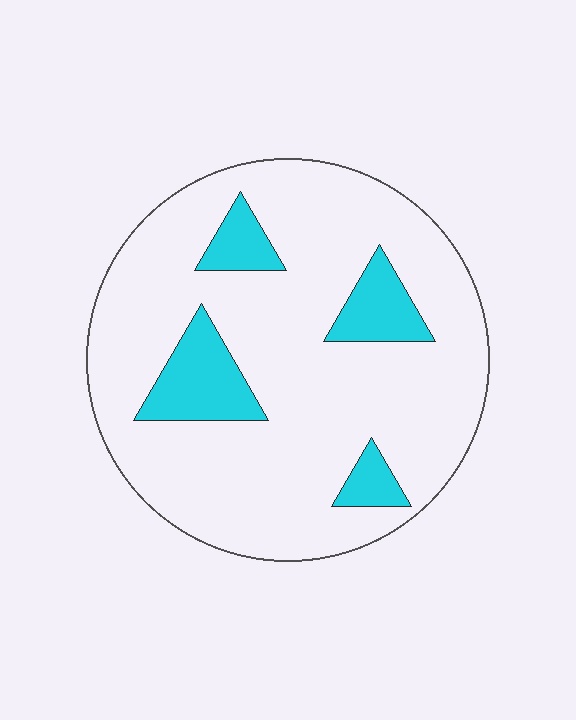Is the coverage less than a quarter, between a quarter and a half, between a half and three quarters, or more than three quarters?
Less than a quarter.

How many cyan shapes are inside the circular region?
4.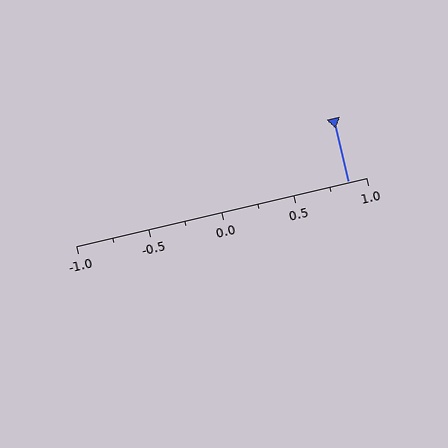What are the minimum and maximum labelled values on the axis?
The axis runs from -1.0 to 1.0.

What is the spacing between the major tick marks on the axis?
The major ticks are spaced 0.5 apart.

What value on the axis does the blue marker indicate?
The marker indicates approximately 0.88.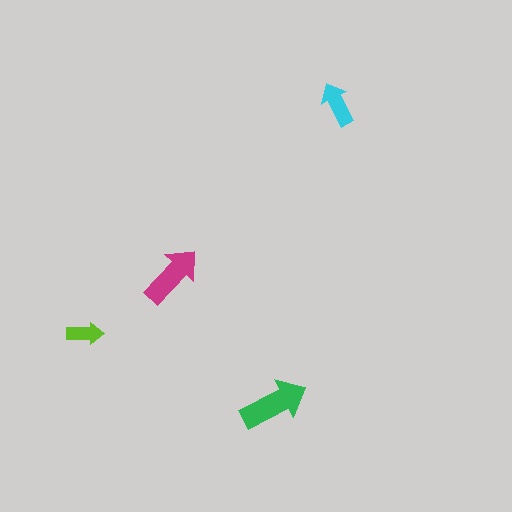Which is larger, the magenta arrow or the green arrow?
The green one.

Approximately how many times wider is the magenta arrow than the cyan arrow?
About 1.5 times wider.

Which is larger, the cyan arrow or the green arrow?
The green one.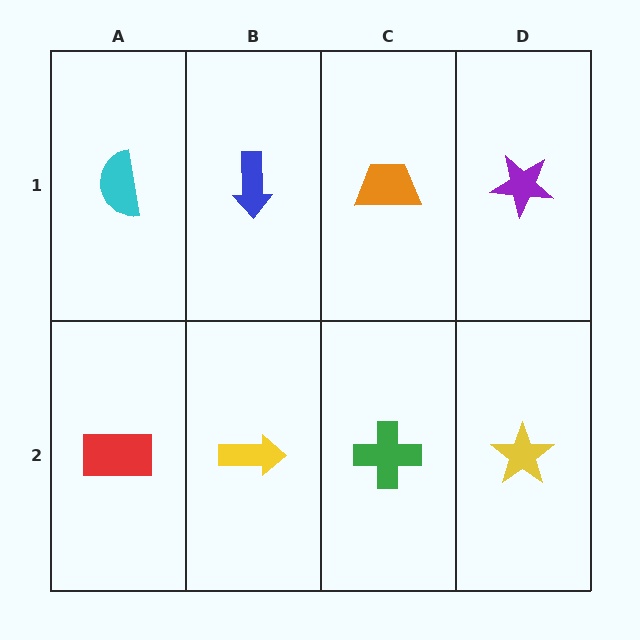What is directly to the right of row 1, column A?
A blue arrow.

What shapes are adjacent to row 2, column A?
A cyan semicircle (row 1, column A), a yellow arrow (row 2, column B).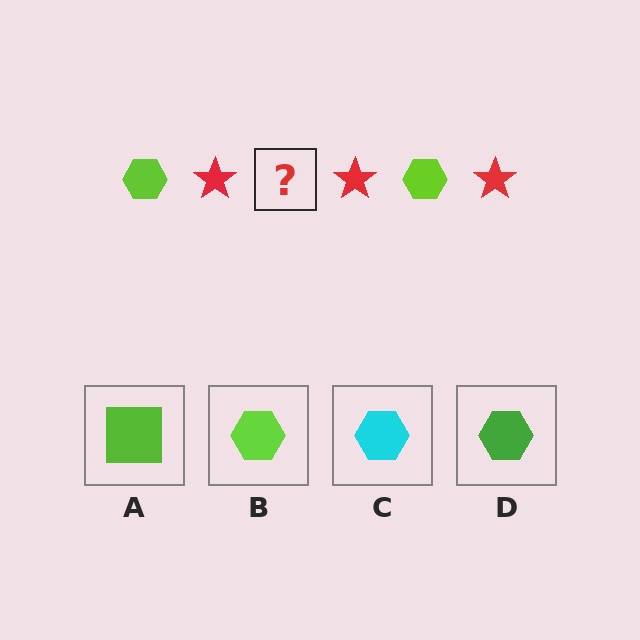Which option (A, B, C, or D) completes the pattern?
B.